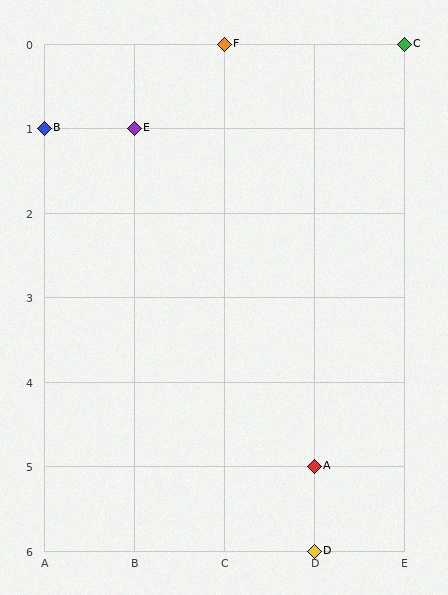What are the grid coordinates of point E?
Point E is at grid coordinates (B, 1).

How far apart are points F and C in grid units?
Points F and C are 2 columns apart.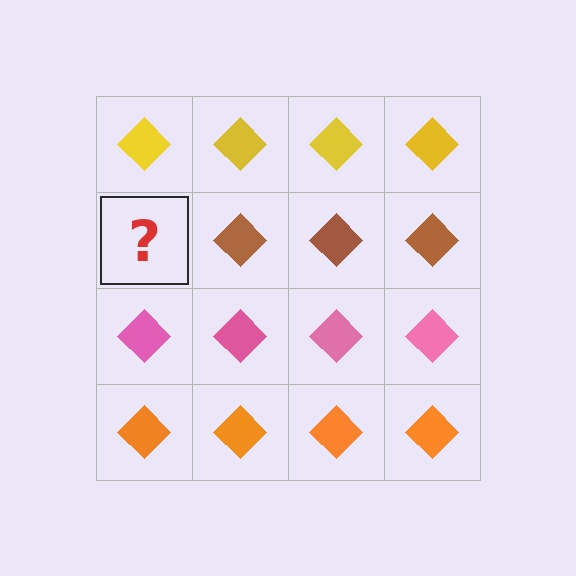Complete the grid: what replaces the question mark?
The question mark should be replaced with a brown diamond.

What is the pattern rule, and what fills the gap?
The rule is that each row has a consistent color. The gap should be filled with a brown diamond.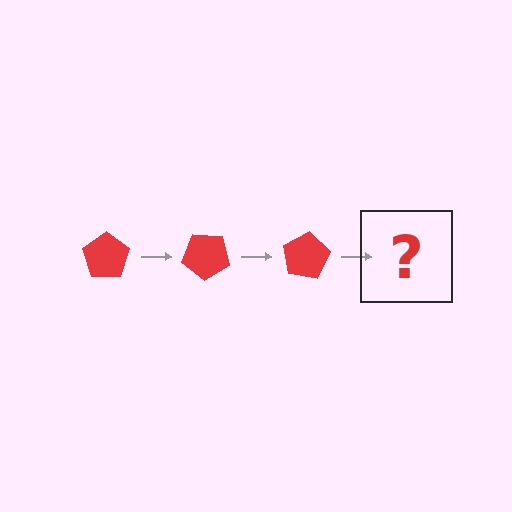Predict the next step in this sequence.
The next step is a red pentagon rotated 120 degrees.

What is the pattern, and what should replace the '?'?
The pattern is that the pentagon rotates 40 degrees each step. The '?' should be a red pentagon rotated 120 degrees.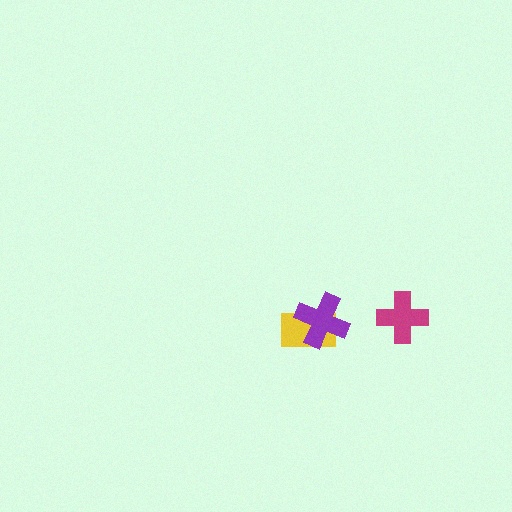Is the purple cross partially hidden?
No, no other shape covers it.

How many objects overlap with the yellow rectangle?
1 object overlaps with the yellow rectangle.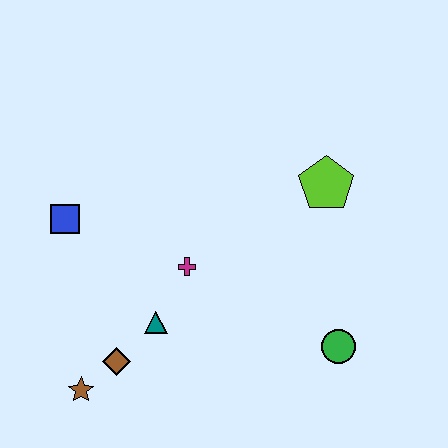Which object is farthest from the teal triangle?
The lime pentagon is farthest from the teal triangle.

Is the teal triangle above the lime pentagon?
No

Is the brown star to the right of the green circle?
No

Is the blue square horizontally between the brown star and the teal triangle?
No